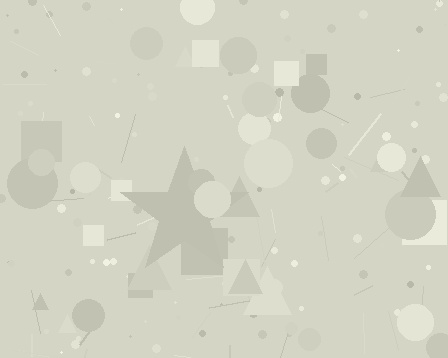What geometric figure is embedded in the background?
A star is embedded in the background.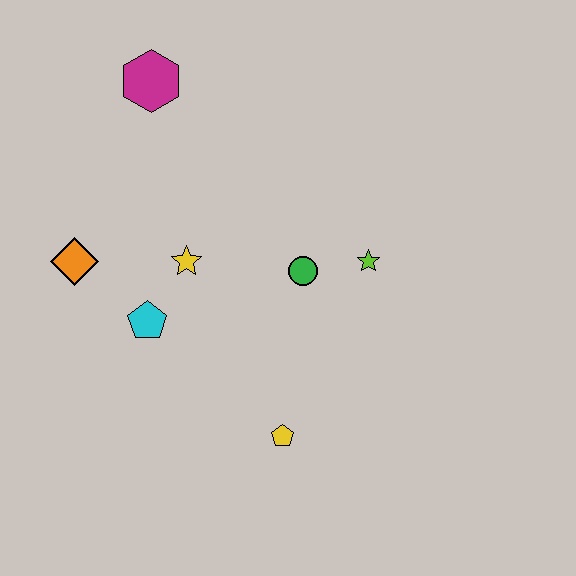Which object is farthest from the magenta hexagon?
The yellow pentagon is farthest from the magenta hexagon.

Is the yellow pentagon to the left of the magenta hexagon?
No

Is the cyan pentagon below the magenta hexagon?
Yes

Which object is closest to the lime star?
The green circle is closest to the lime star.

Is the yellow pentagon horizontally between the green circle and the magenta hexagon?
Yes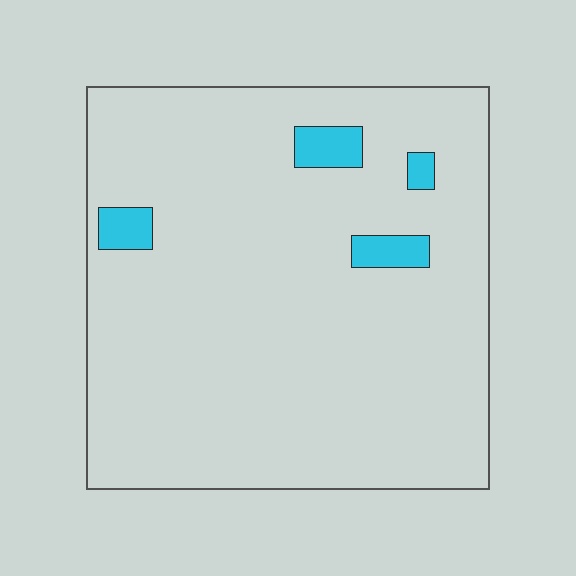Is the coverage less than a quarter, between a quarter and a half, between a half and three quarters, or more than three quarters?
Less than a quarter.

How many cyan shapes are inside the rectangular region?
4.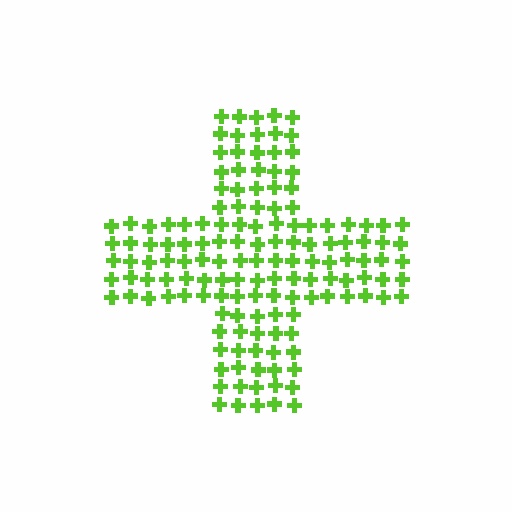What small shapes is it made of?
It is made of small crosses.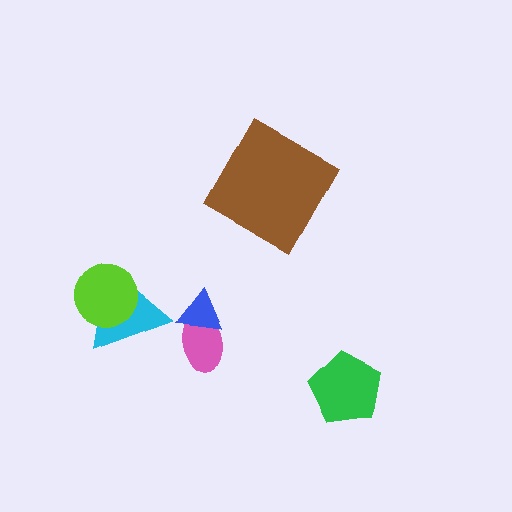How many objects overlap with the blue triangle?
1 object overlaps with the blue triangle.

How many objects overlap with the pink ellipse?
1 object overlaps with the pink ellipse.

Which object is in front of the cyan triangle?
The lime circle is in front of the cyan triangle.